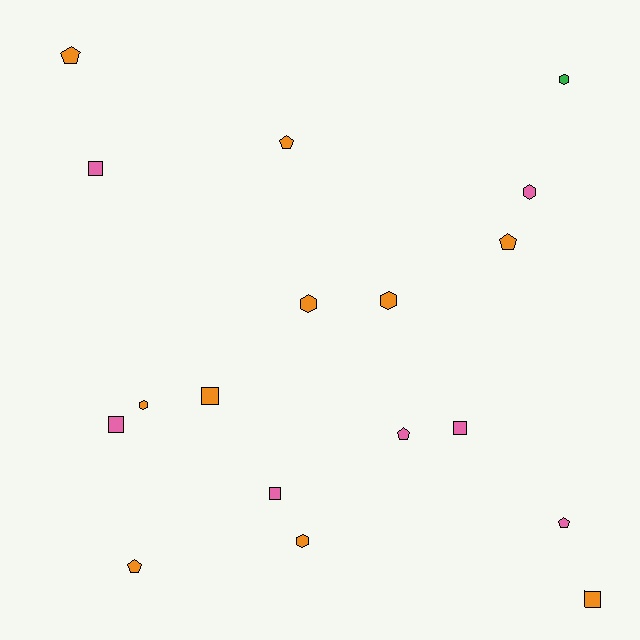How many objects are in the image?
There are 18 objects.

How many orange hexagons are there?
There are 4 orange hexagons.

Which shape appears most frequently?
Pentagon, with 6 objects.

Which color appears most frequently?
Orange, with 10 objects.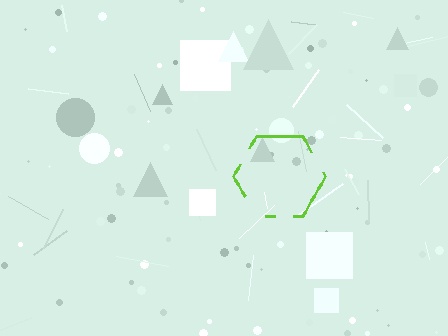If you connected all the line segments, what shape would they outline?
They would outline a hexagon.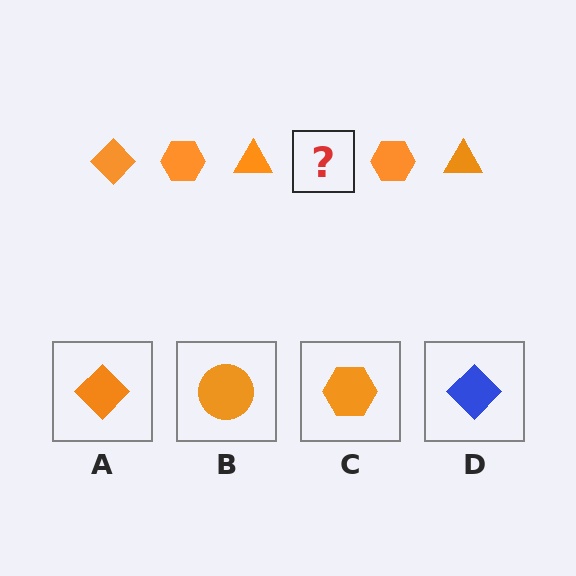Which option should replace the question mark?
Option A.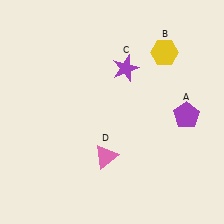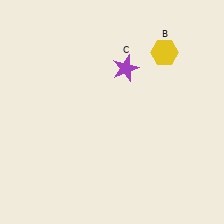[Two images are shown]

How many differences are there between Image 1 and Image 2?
There are 2 differences between the two images.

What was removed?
The purple pentagon (A), the pink triangle (D) were removed in Image 2.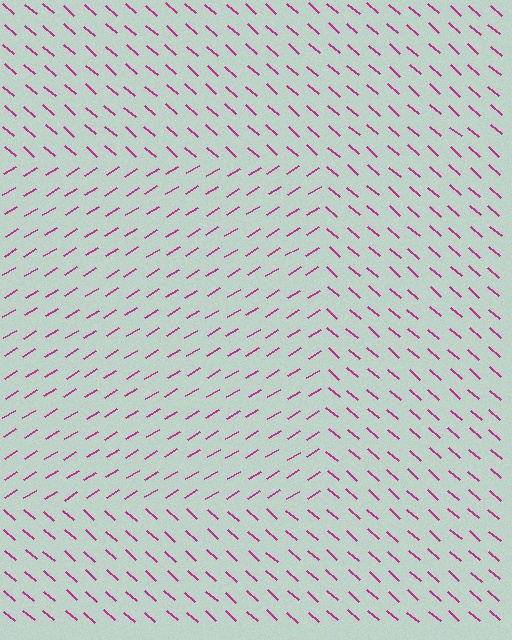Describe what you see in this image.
The image is filled with small magenta line segments. A rectangle region in the image has lines oriented differently from the surrounding lines, creating a visible texture boundary.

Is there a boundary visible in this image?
Yes, there is a texture boundary formed by a change in line orientation.